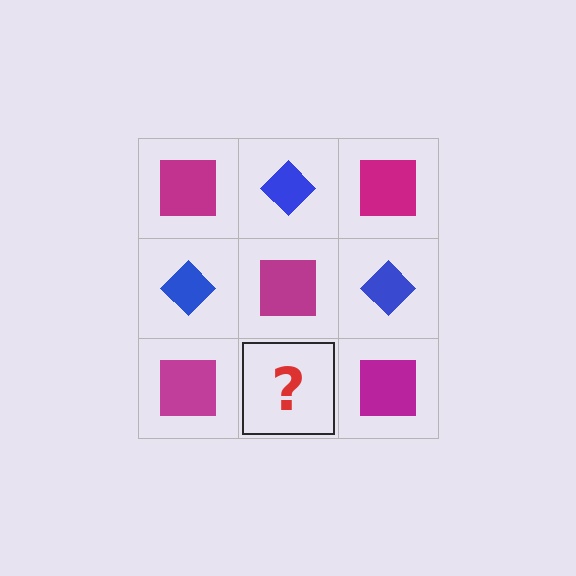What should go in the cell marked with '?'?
The missing cell should contain a blue diamond.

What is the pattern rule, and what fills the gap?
The rule is that it alternates magenta square and blue diamond in a checkerboard pattern. The gap should be filled with a blue diamond.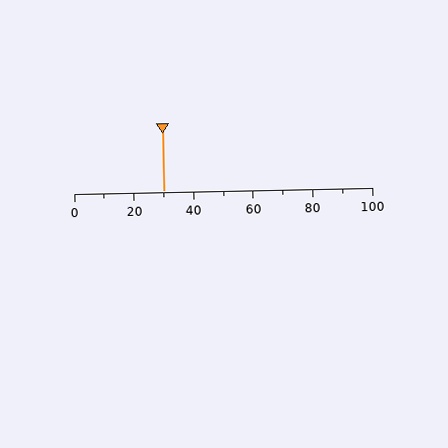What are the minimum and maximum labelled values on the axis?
The axis runs from 0 to 100.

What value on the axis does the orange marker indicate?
The marker indicates approximately 30.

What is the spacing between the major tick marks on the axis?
The major ticks are spaced 20 apart.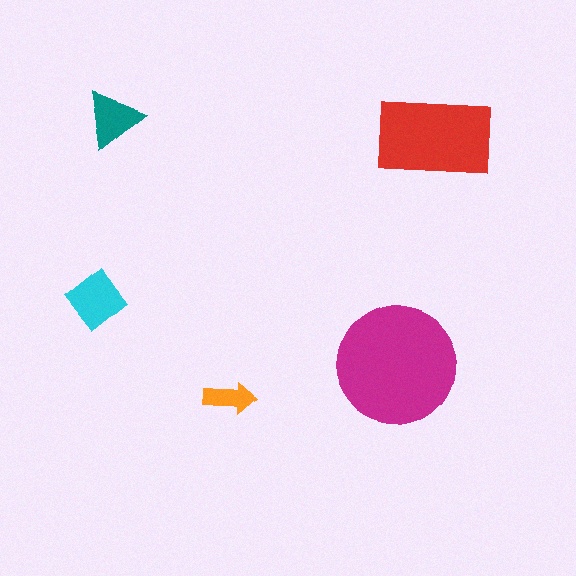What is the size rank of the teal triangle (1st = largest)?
4th.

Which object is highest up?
The teal triangle is topmost.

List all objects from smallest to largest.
The orange arrow, the teal triangle, the cyan diamond, the red rectangle, the magenta circle.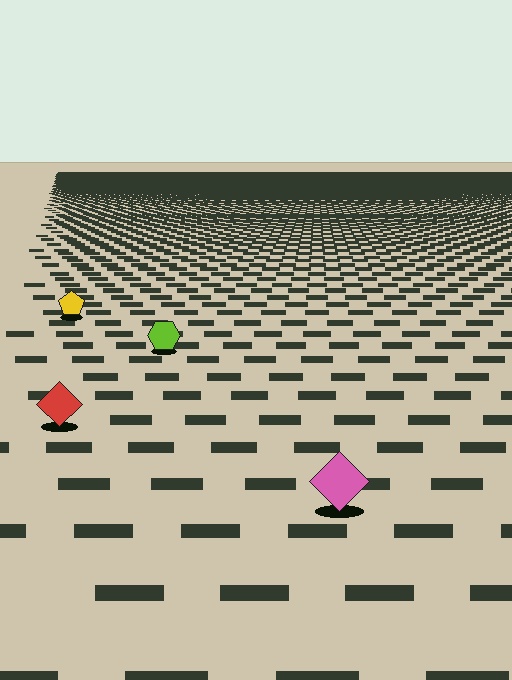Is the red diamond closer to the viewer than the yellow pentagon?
Yes. The red diamond is closer — you can tell from the texture gradient: the ground texture is coarser near it.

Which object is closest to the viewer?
The pink diamond is closest. The texture marks near it are larger and more spread out.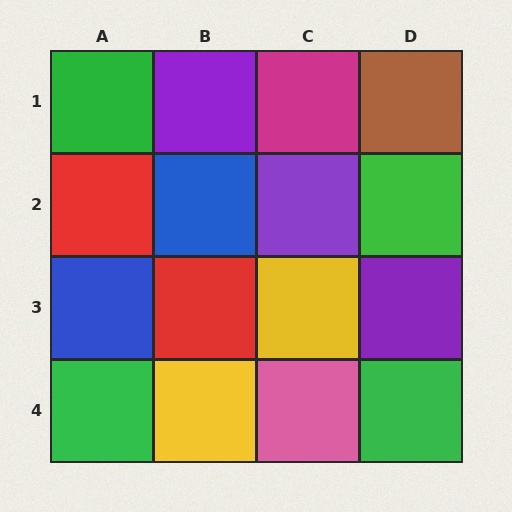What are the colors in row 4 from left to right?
Green, yellow, pink, green.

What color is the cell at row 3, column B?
Red.